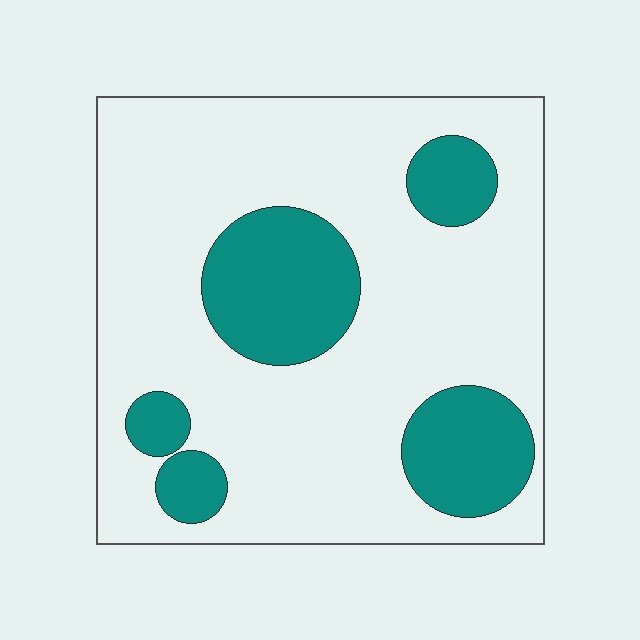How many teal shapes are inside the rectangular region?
5.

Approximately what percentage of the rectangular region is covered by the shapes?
Approximately 25%.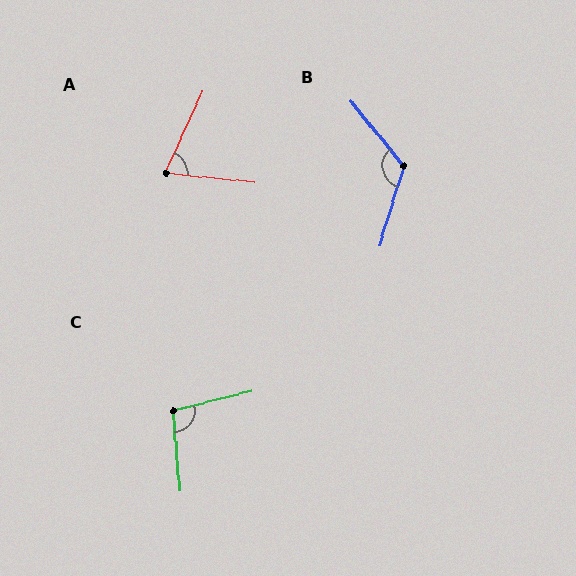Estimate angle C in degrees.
Approximately 100 degrees.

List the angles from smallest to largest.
A (71°), C (100°), B (124°).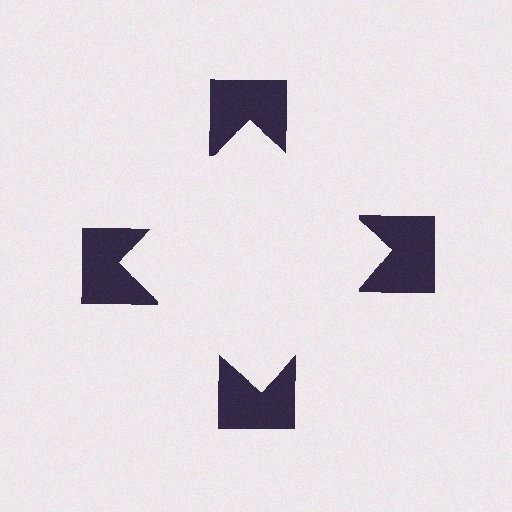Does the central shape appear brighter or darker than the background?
It typically appears slightly brighter than the background, even though no actual brightness change is drawn.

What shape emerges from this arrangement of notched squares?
An illusory square — its edges are inferred from the aligned wedge cuts in the notched squares, not physically drawn.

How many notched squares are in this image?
There are 4 — one at each vertex of the illusory square.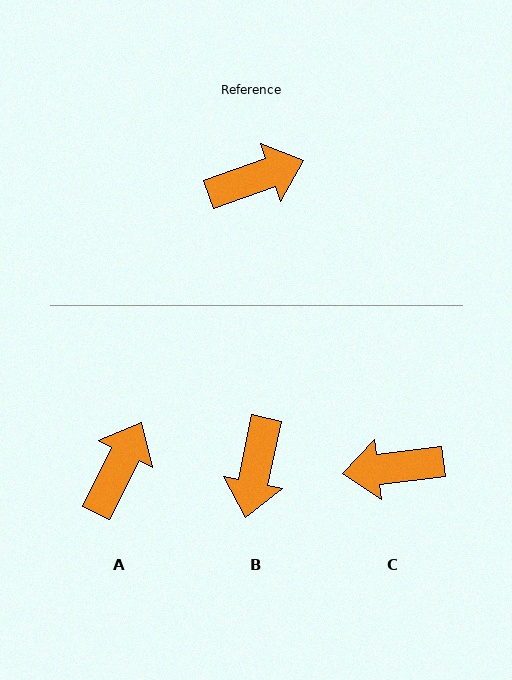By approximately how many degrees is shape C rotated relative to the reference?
Approximately 167 degrees counter-clockwise.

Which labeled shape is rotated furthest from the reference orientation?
C, about 167 degrees away.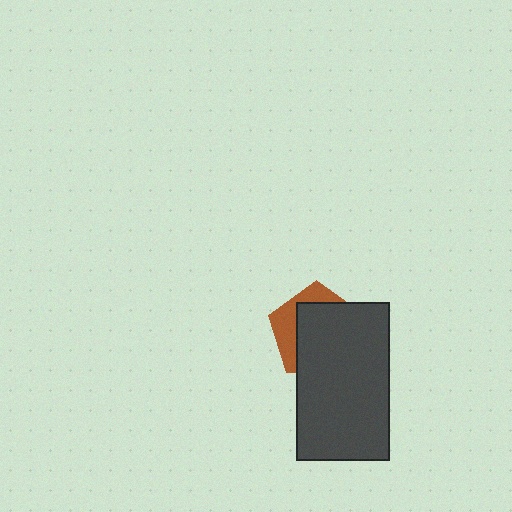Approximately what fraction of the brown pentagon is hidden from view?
Roughly 69% of the brown pentagon is hidden behind the dark gray rectangle.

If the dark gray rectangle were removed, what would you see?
You would see the complete brown pentagon.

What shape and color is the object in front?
The object in front is a dark gray rectangle.